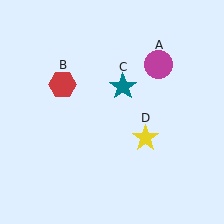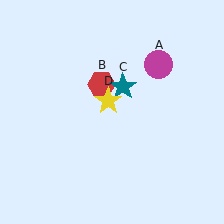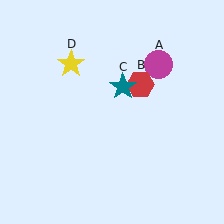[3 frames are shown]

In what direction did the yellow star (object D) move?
The yellow star (object D) moved up and to the left.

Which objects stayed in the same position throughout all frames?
Magenta circle (object A) and teal star (object C) remained stationary.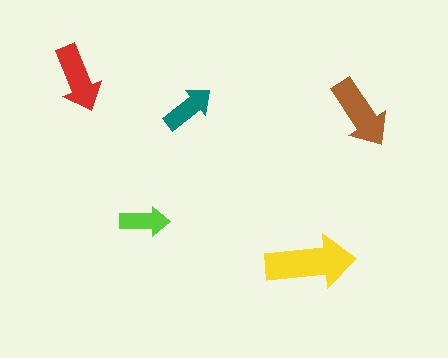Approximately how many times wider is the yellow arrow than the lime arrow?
About 2 times wider.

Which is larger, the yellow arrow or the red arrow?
The yellow one.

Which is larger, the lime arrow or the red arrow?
The red one.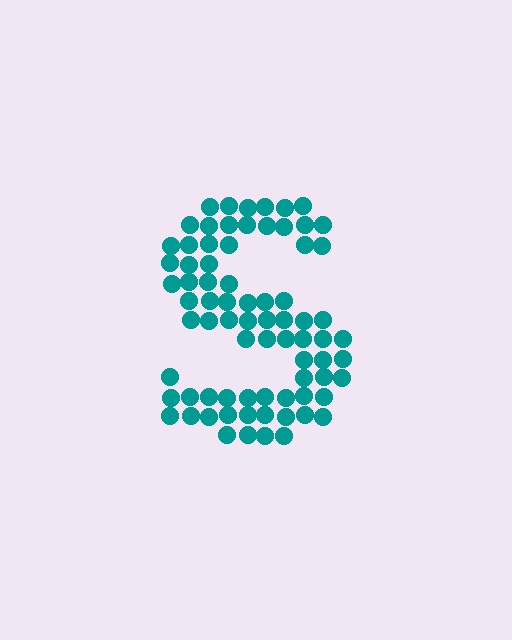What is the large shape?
The large shape is the letter S.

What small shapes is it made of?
It is made of small circles.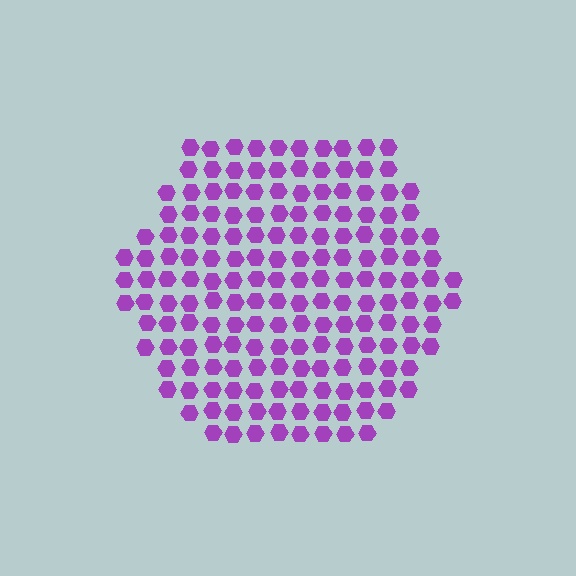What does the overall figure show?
The overall figure shows a hexagon.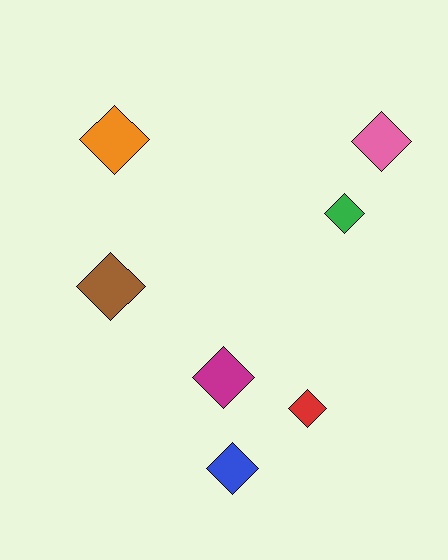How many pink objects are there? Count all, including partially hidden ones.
There is 1 pink object.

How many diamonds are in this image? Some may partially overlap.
There are 7 diamonds.